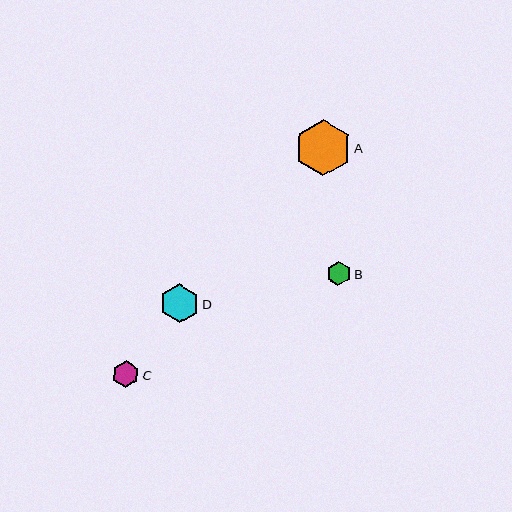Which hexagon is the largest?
Hexagon A is the largest with a size of approximately 57 pixels.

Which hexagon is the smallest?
Hexagon B is the smallest with a size of approximately 24 pixels.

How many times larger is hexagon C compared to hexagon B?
Hexagon C is approximately 1.1 times the size of hexagon B.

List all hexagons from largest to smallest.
From largest to smallest: A, D, C, B.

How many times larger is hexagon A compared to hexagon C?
Hexagon A is approximately 2.1 times the size of hexagon C.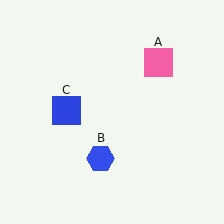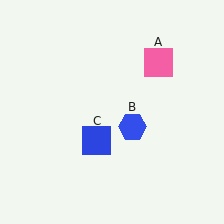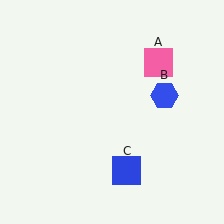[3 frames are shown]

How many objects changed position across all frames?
2 objects changed position: blue hexagon (object B), blue square (object C).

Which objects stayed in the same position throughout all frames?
Pink square (object A) remained stationary.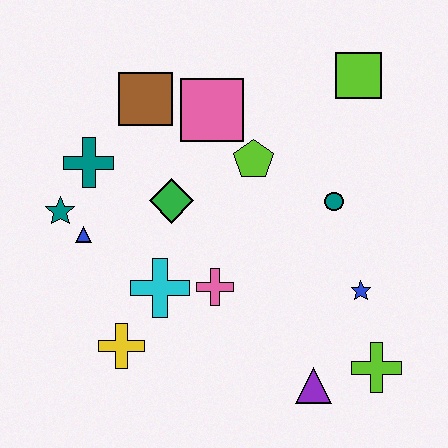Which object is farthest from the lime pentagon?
The lime cross is farthest from the lime pentagon.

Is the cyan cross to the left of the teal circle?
Yes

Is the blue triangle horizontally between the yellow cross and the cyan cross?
No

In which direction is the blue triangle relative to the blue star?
The blue triangle is to the left of the blue star.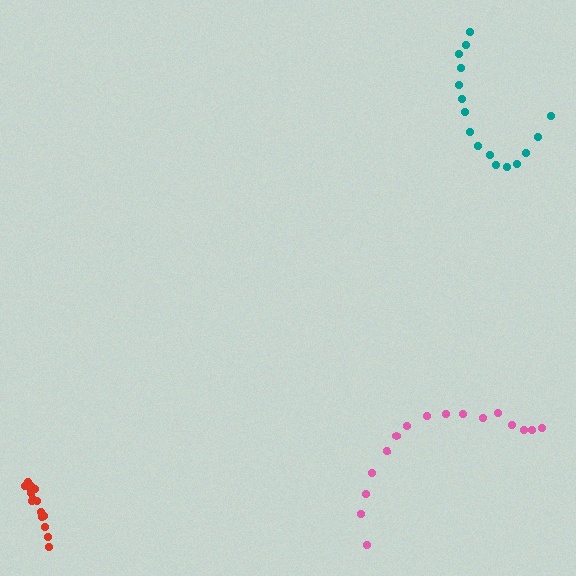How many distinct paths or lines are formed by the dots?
There are 3 distinct paths.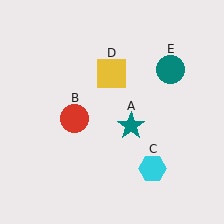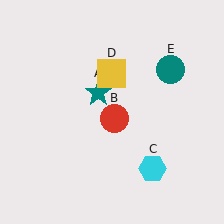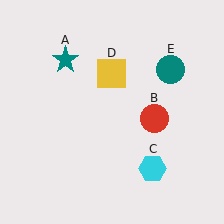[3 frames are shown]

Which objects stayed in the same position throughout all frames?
Cyan hexagon (object C) and yellow square (object D) and teal circle (object E) remained stationary.